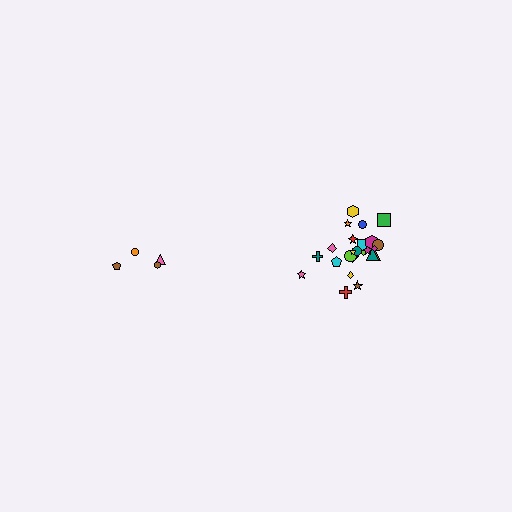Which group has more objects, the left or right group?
The right group.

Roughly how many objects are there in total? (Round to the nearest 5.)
Roughly 30 objects in total.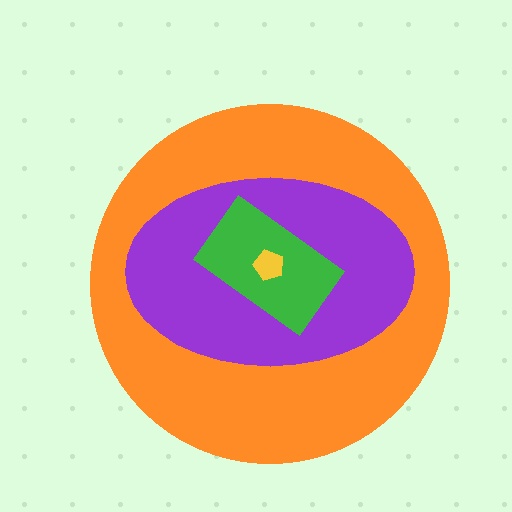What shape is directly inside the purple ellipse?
The green rectangle.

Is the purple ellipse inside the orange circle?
Yes.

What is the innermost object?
The yellow pentagon.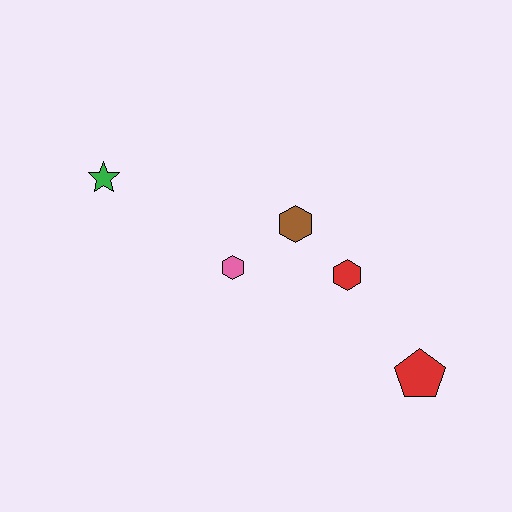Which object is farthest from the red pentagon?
The green star is farthest from the red pentagon.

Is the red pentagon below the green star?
Yes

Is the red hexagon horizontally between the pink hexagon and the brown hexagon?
No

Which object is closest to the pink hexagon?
The brown hexagon is closest to the pink hexagon.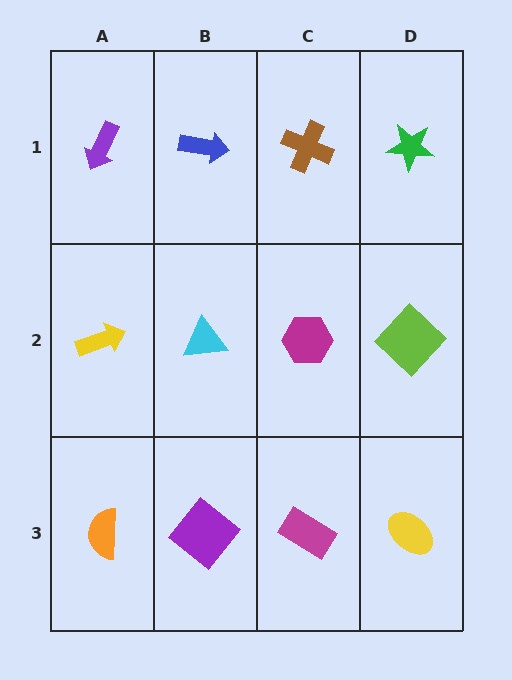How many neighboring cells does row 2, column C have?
4.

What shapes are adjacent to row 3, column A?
A yellow arrow (row 2, column A), a purple diamond (row 3, column B).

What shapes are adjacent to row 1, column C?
A magenta hexagon (row 2, column C), a blue arrow (row 1, column B), a green star (row 1, column D).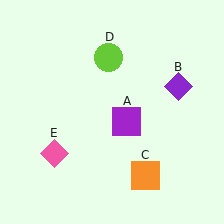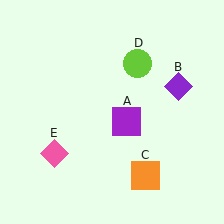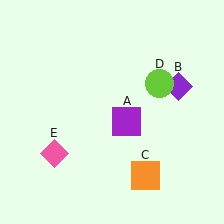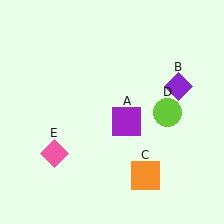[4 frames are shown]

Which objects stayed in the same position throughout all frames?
Purple square (object A) and purple diamond (object B) and orange square (object C) and pink diamond (object E) remained stationary.